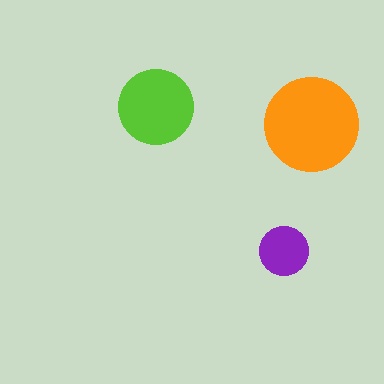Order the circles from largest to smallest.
the orange one, the lime one, the purple one.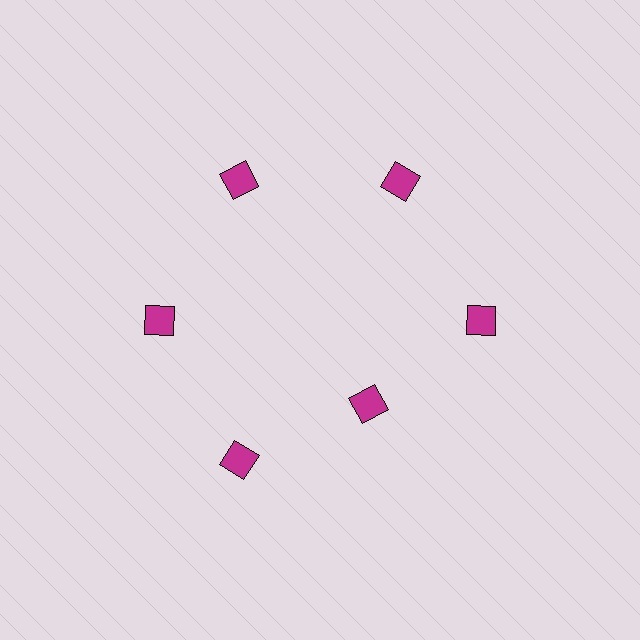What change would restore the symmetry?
The symmetry would be restored by moving it outward, back onto the ring so that all 6 squares sit at equal angles and equal distance from the center.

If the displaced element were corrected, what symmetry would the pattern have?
It would have 6-fold rotational symmetry — the pattern would map onto itself every 60 degrees.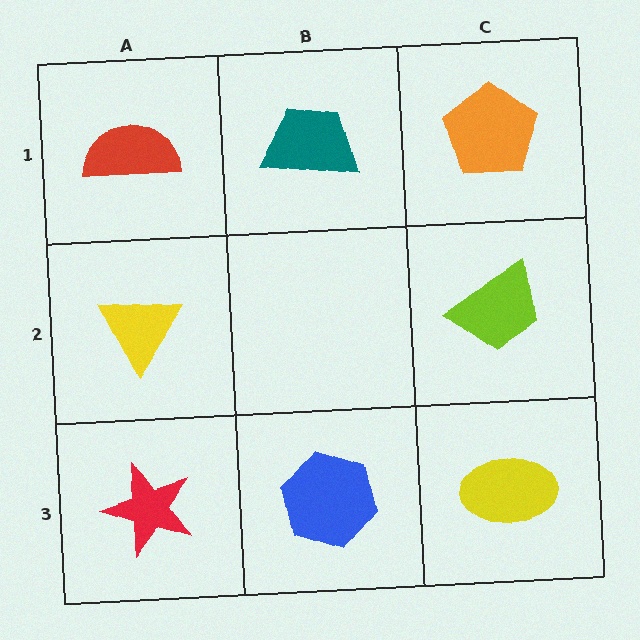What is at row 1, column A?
A red semicircle.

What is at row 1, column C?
An orange pentagon.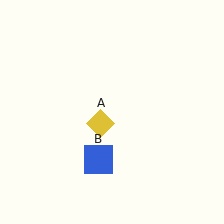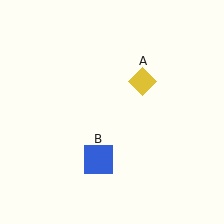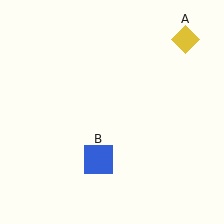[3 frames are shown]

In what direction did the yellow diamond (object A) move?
The yellow diamond (object A) moved up and to the right.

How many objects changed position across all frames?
1 object changed position: yellow diamond (object A).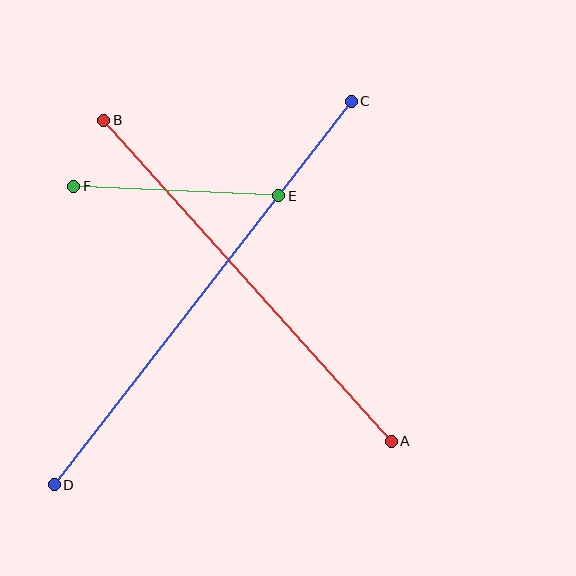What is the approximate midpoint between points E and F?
The midpoint is at approximately (176, 191) pixels.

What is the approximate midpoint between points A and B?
The midpoint is at approximately (247, 281) pixels.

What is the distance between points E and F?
The distance is approximately 205 pixels.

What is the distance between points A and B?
The distance is approximately 431 pixels.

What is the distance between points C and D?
The distance is approximately 485 pixels.